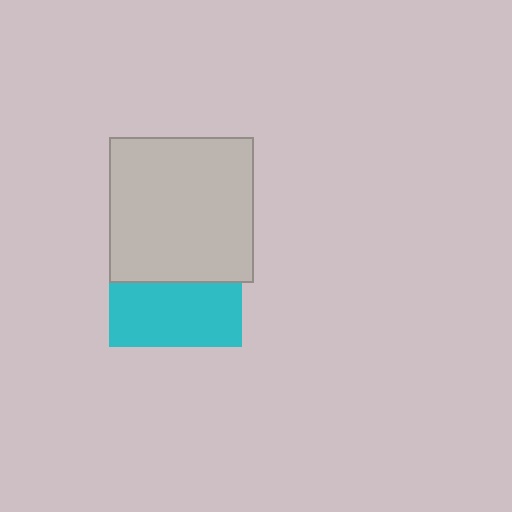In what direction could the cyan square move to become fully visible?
The cyan square could move down. That would shift it out from behind the light gray square entirely.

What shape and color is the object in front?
The object in front is a light gray square.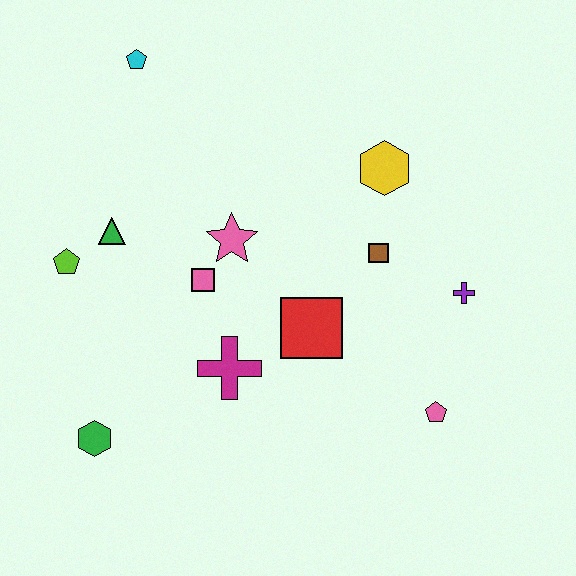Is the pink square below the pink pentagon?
No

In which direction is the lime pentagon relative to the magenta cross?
The lime pentagon is to the left of the magenta cross.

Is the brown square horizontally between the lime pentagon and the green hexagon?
No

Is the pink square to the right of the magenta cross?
No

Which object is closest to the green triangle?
The lime pentagon is closest to the green triangle.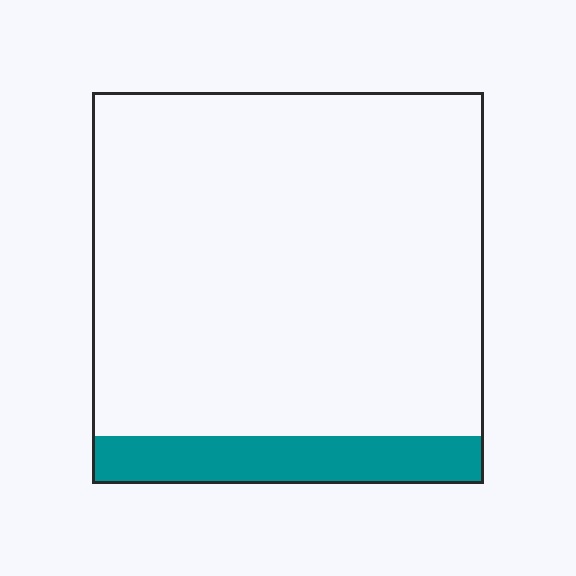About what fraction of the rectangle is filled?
About one eighth (1/8).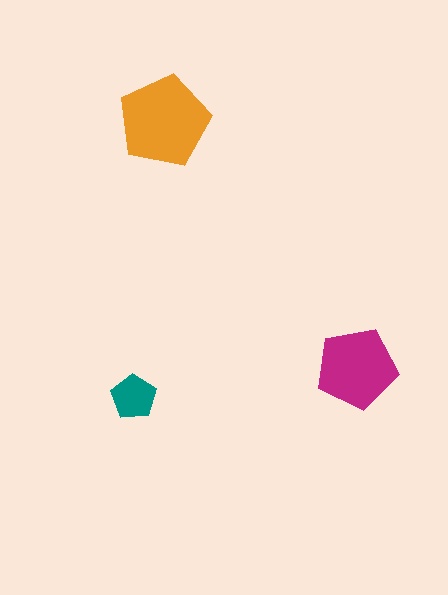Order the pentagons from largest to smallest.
the orange one, the magenta one, the teal one.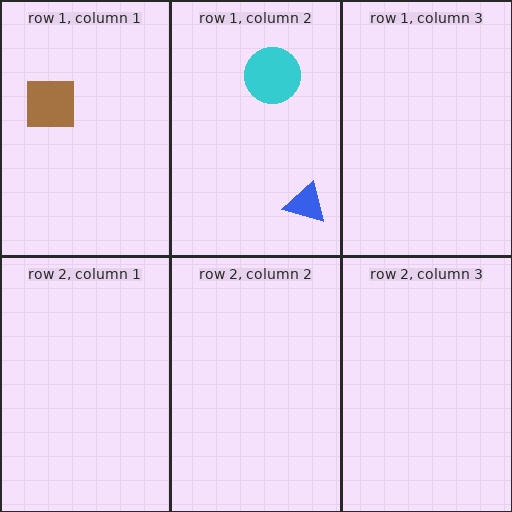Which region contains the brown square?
The row 1, column 1 region.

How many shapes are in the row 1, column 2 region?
2.